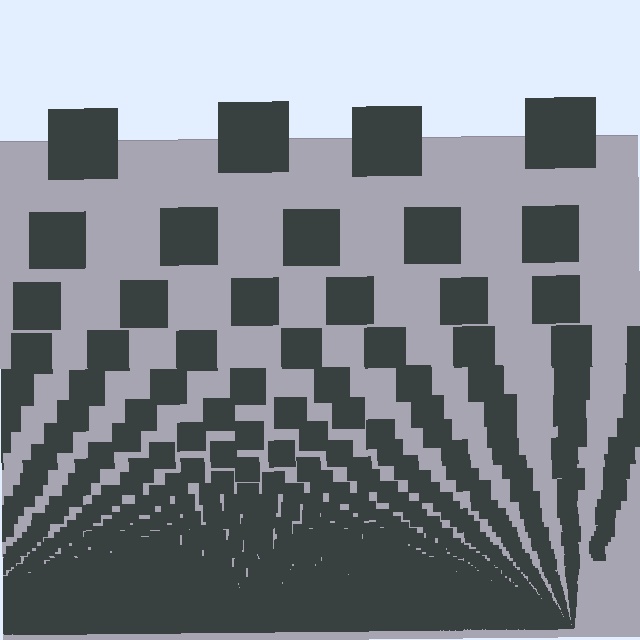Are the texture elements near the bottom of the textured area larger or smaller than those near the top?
Smaller. The gradient is inverted — elements near the bottom are smaller and denser.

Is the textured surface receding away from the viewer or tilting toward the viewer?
The surface appears to tilt toward the viewer. Texture elements get larger and sparser toward the top.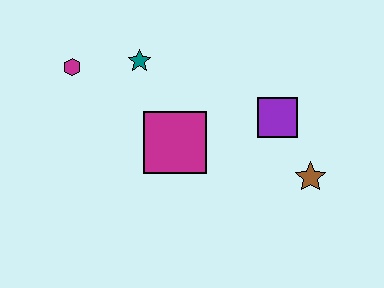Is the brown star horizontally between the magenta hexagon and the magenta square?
No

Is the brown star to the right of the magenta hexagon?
Yes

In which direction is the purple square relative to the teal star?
The purple square is to the right of the teal star.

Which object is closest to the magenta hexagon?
The teal star is closest to the magenta hexagon.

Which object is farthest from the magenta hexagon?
The brown star is farthest from the magenta hexagon.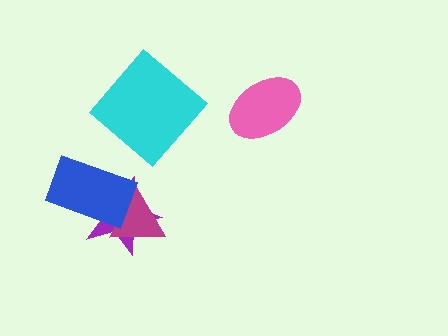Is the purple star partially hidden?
Yes, it is partially covered by another shape.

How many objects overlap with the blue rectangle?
2 objects overlap with the blue rectangle.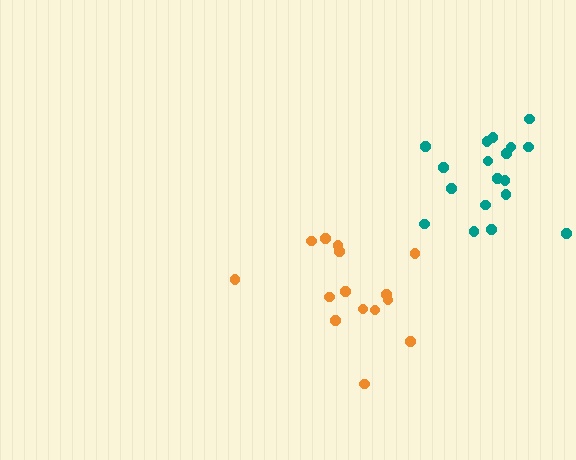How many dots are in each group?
Group 1: 18 dots, Group 2: 15 dots (33 total).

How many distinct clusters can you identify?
There are 2 distinct clusters.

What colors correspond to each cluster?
The clusters are colored: teal, orange.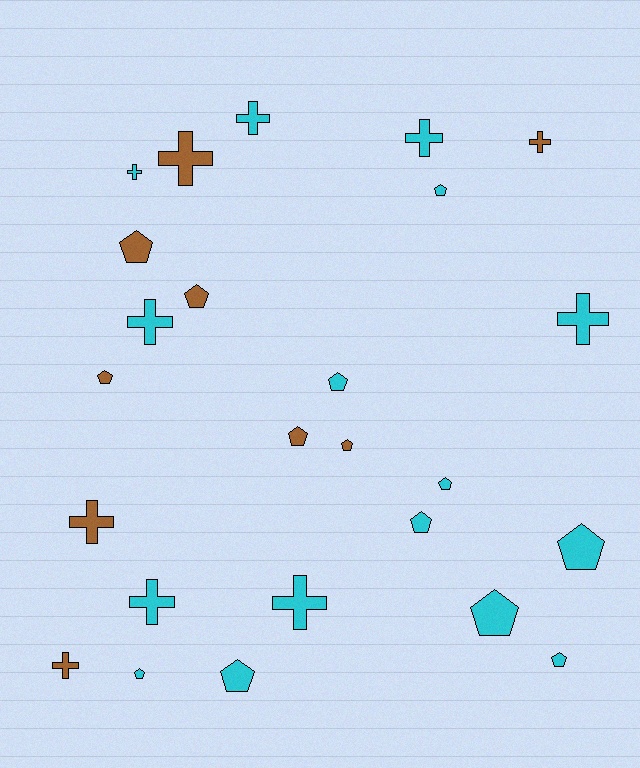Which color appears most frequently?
Cyan, with 16 objects.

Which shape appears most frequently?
Pentagon, with 14 objects.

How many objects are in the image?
There are 25 objects.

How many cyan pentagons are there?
There are 9 cyan pentagons.